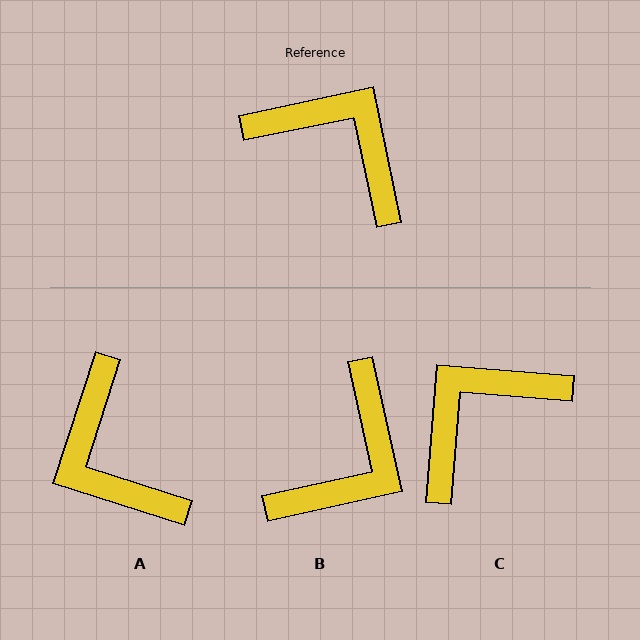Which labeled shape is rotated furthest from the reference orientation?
A, about 150 degrees away.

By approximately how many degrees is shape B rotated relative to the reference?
Approximately 89 degrees clockwise.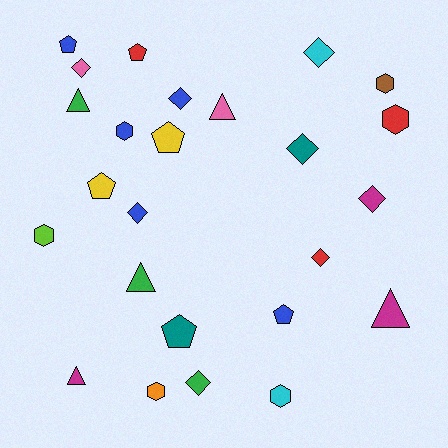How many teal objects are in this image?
There are 2 teal objects.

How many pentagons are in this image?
There are 6 pentagons.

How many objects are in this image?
There are 25 objects.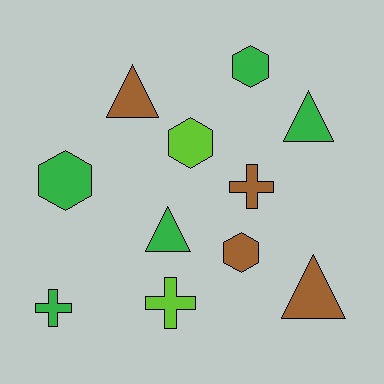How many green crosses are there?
There is 1 green cross.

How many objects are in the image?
There are 11 objects.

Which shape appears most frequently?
Triangle, with 4 objects.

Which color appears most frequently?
Green, with 5 objects.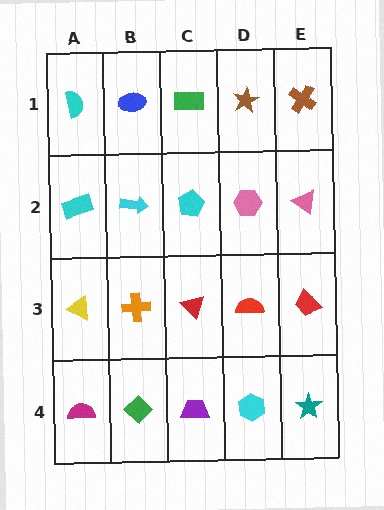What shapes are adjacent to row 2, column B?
A blue ellipse (row 1, column B), an orange cross (row 3, column B), a cyan rectangle (row 2, column A), a cyan pentagon (row 2, column C).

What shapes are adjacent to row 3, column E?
A pink triangle (row 2, column E), a teal star (row 4, column E), a red semicircle (row 3, column D).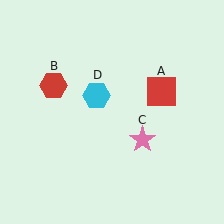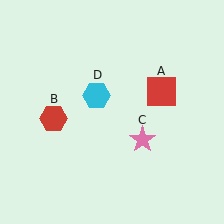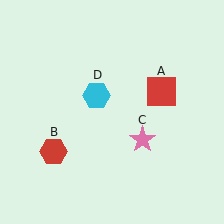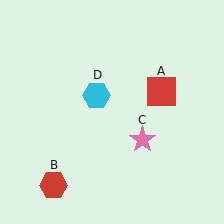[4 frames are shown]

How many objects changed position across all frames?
1 object changed position: red hexagon (object B).